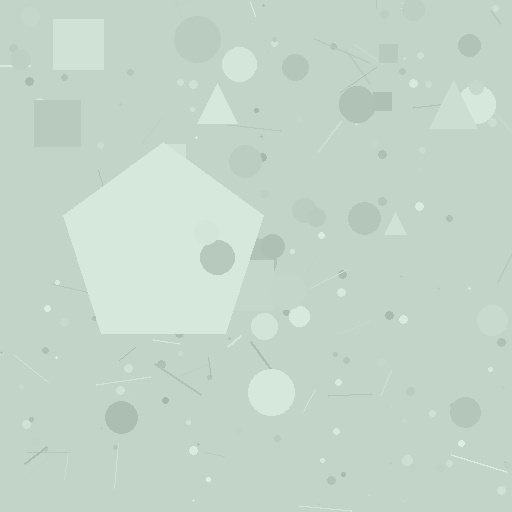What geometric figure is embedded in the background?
A pentagon is embedded in the background.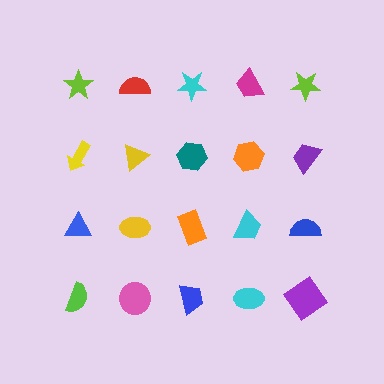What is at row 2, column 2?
A yellow triangle.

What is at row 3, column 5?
A blue semicircle.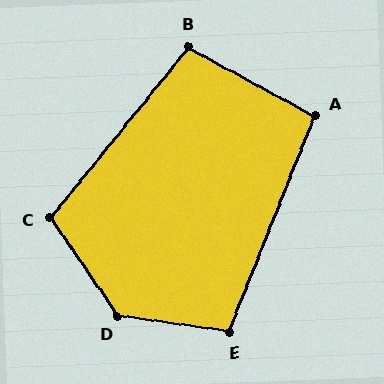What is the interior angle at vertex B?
Approximately 101 degrees (obtuse).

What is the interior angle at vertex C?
Approximately 106 degrees (obtuse).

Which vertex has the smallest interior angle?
A, at approximately 97 degrees.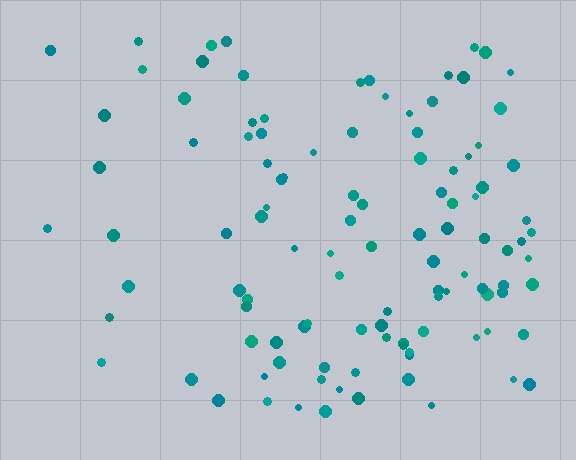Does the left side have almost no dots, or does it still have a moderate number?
Still a moderate number, just noticeably fewer than the right.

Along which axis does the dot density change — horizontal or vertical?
Horizontal.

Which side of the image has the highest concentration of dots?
The right.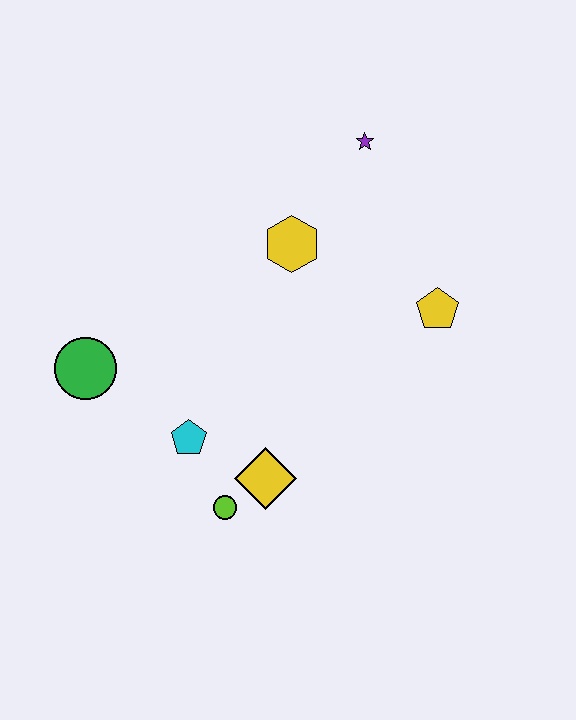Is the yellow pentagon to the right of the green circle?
Yes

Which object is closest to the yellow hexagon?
The purple star is closest to the yellow hexagon.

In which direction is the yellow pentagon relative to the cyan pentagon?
The yellow pentagon is to the right of the cyan pentagon.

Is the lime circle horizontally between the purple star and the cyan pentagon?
Yes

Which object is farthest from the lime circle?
The purple star is farthest from the lime circle.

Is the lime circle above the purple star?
No